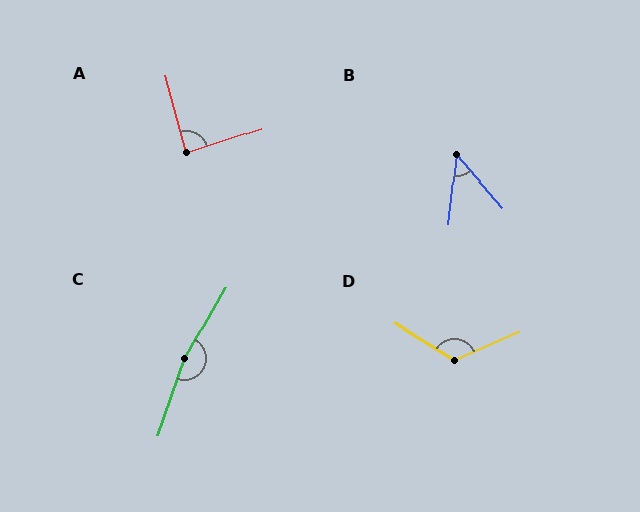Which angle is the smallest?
B, at approximately 47 degrees.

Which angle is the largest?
C, at approximately 169 degrees.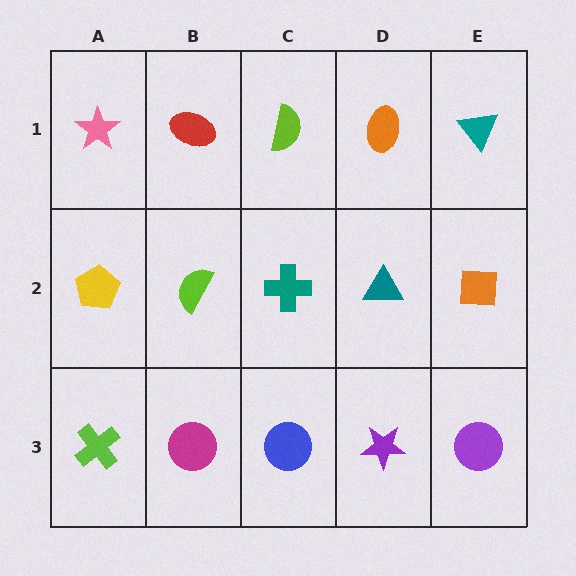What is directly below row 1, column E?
An orange square.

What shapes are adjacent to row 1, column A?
A yellow pentagon (row 2, column A), a red ellipse (row 1, column B).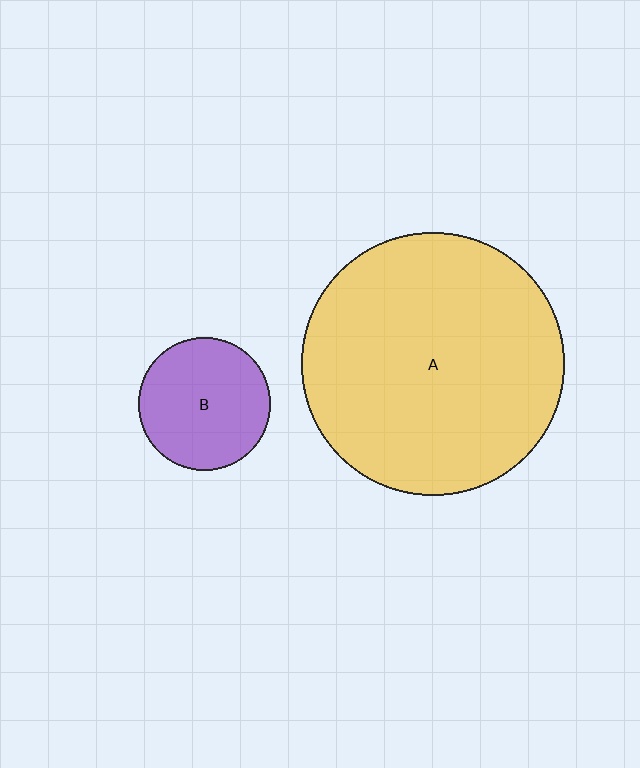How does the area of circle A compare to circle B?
Approximately 4.0 times.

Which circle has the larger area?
Circle A (yellow).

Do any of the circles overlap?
No, none of the circles overlap.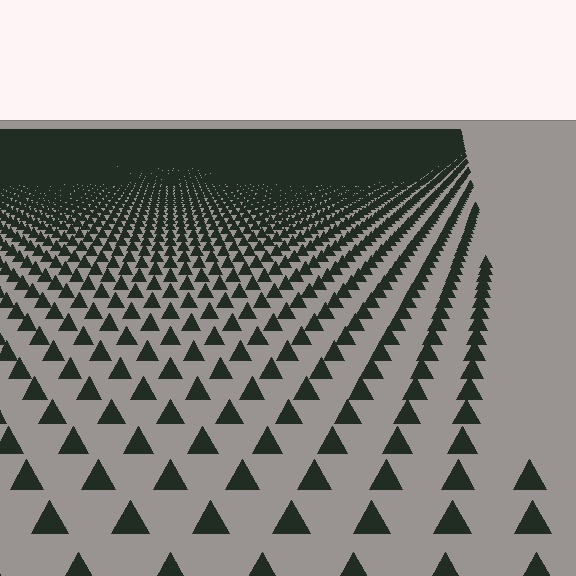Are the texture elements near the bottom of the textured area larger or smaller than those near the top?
Larger. Near the bottom, elements are closer to the viewer and appear at a bigger on-screen size.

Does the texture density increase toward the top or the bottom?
Density increases toward the top.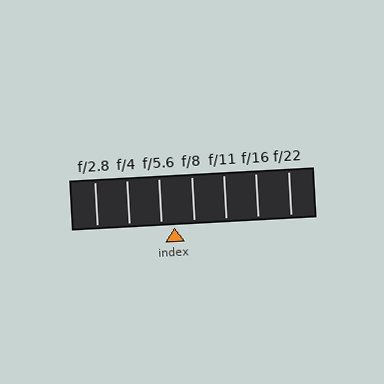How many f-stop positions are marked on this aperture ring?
There are 7 f-stop positions marked.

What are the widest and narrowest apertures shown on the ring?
The widest aperture shown is f/2.8 and the narrowest is f/22.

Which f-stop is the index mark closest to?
The index mark is closest to f/5.6.